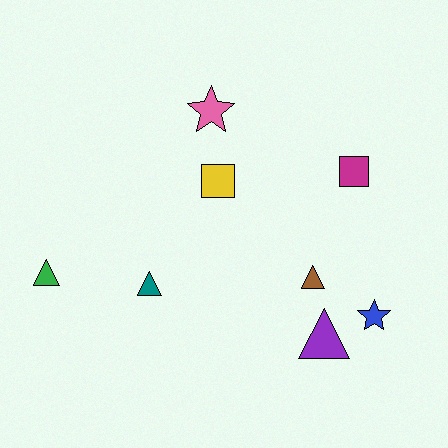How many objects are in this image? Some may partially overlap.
There are 8 objects.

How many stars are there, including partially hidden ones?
There are 2 stars.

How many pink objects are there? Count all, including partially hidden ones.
There is 1 pink object.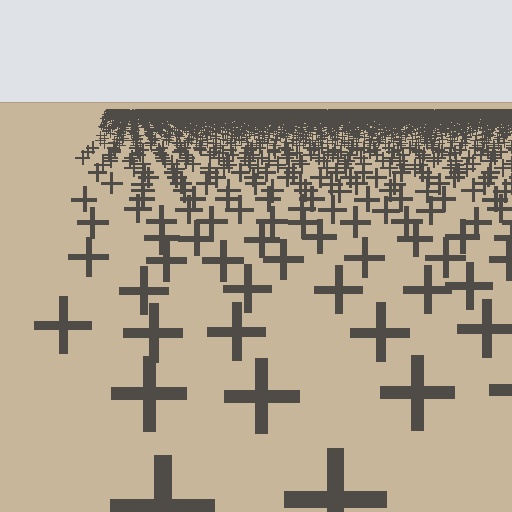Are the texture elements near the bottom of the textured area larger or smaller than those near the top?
Larger. Near the bottom, elements are closer to the viewer and appear at a bigger on-screen size.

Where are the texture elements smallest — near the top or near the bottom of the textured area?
Near the top.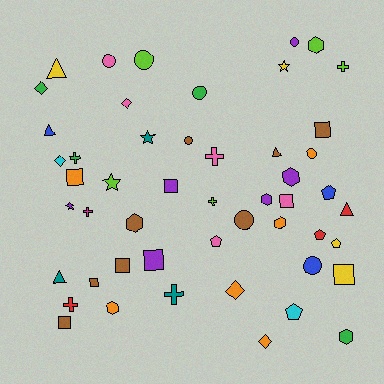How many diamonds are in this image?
There are 5 diamonds.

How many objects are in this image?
There are 50 objects.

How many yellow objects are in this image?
There are 4 yellow objects.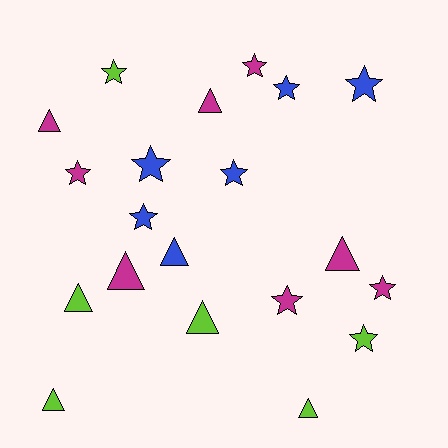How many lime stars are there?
There are 2 lime stars.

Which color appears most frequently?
Magenta, with 8 objects.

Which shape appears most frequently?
Star, with 11 objects.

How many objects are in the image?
There are 20 objects.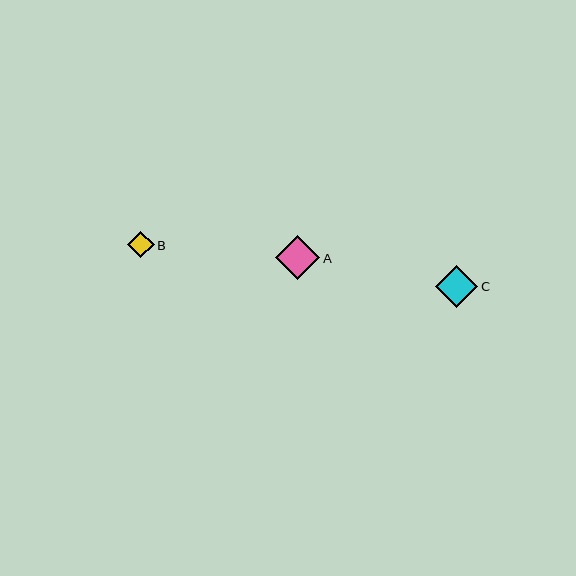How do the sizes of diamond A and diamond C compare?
Diamond A and diamond C are approximately the same size.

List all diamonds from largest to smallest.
From largest to smallest: A, C, B.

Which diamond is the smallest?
Diamond B is the smallest with a size of approximately 26 pixels.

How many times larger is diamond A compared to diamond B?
Diamond A is approximately 1.7 times the size of diamond B.